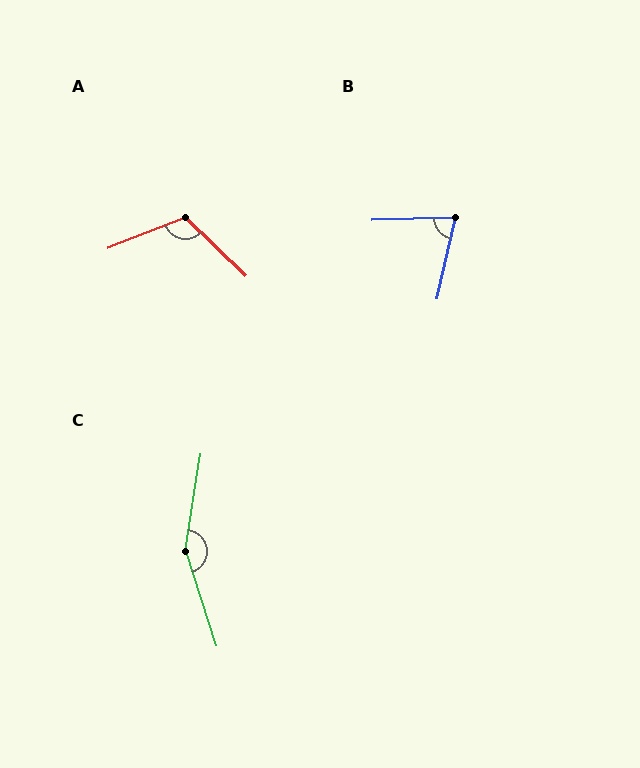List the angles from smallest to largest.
B (76°), A (114°), C (153°).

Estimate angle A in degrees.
Approximately 114 degrees.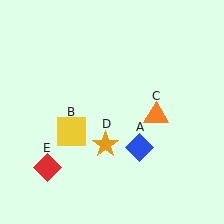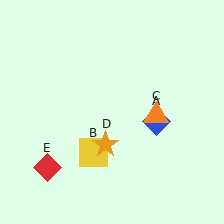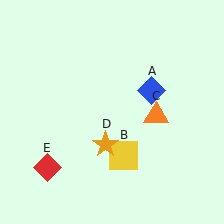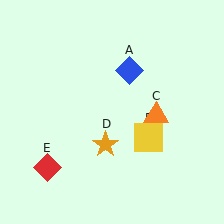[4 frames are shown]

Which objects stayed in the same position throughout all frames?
Orange triangle (object C) and orange star (object D) and red diamond (object E) remained stationary.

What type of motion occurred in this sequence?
The blue diamond (object A), yellow square (object B) rotated counterclockwise around the center of the scene.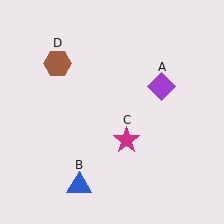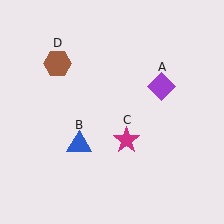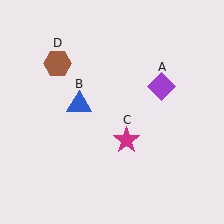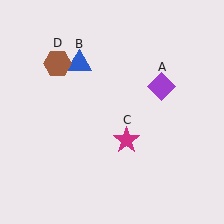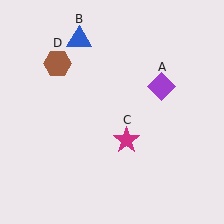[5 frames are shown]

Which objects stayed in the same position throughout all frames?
Purple diamond (object A) and magenta star (object C) and brown hexagon (object D) remained stationary.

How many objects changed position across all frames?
1 object changed position: blue triangle (object B).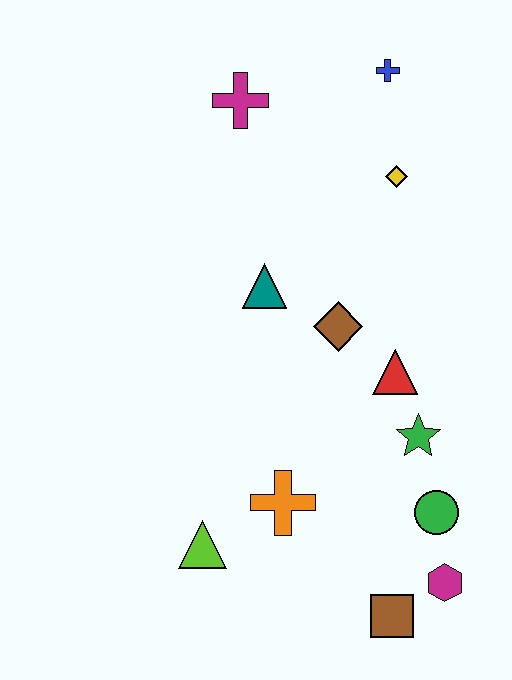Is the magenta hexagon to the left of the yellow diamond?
No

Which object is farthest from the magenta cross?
The brown square is farthest from the magenta cross.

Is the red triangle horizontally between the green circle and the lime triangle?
Yes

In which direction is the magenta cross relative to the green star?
The magenta cross is above the green star.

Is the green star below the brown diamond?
Yes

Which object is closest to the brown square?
The magenta hexagon is closest to the brown square.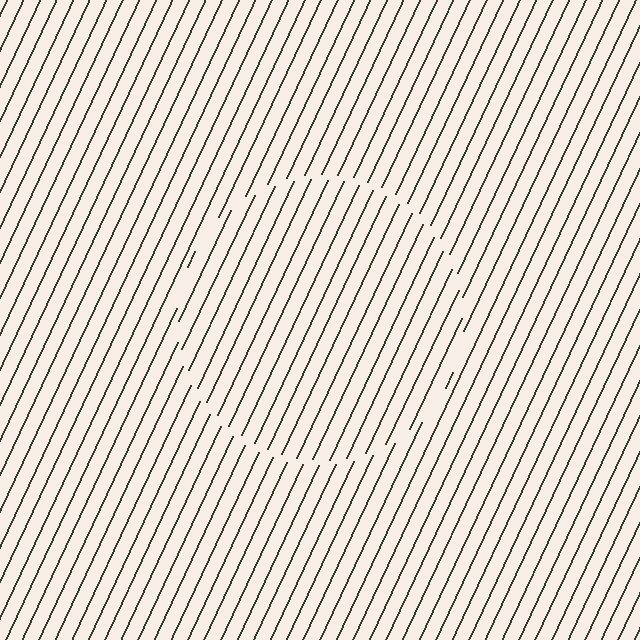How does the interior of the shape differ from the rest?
The interior of the shape contains the same grating, shifted by half a period — the contour is defined by the phase discontinuity where line-ends from the inner and outer gratings abut.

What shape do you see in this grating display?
An illusory circle. The interior of the shape contains the same grating, shifted by half a period — the contour is defined by the phase discontinuity where line-ends from the inner and outer gratings abut.